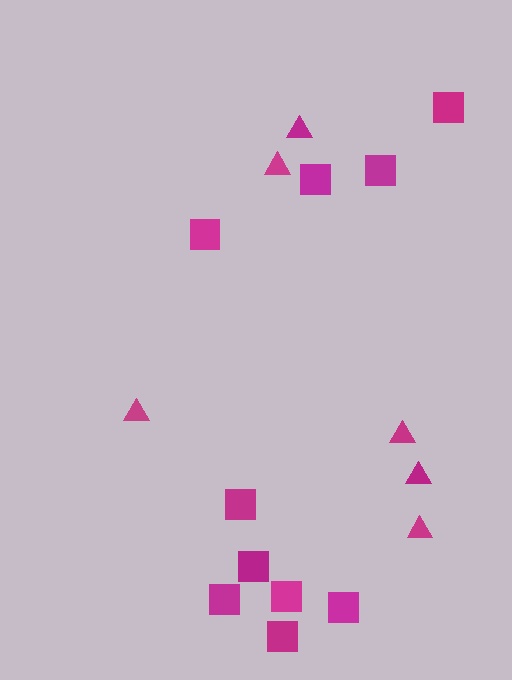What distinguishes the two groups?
There are 2 groups: one group of squares (10) and one group of triangles (6).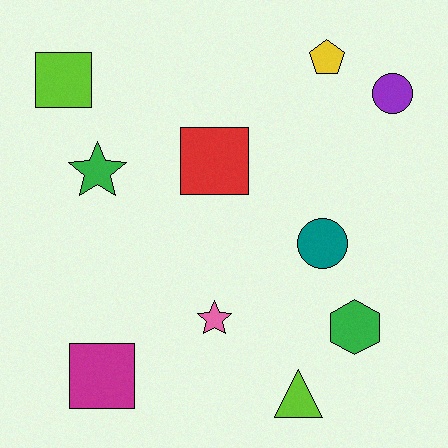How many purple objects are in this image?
There is 1 purple object.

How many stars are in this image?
There are 2 stars.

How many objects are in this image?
There are 10 objects.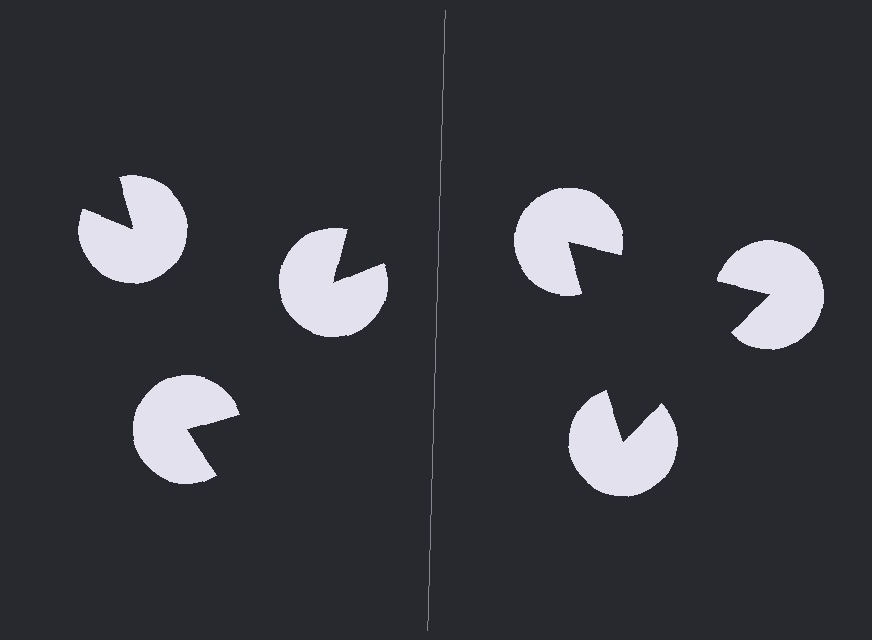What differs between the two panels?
The pac-man discs are positioned identically on both sides; only the wedge orientations differ. On the right they align to a triangle; on the left they are misaligned.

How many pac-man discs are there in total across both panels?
6 — 3 on each side.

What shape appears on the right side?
An illusory triangle.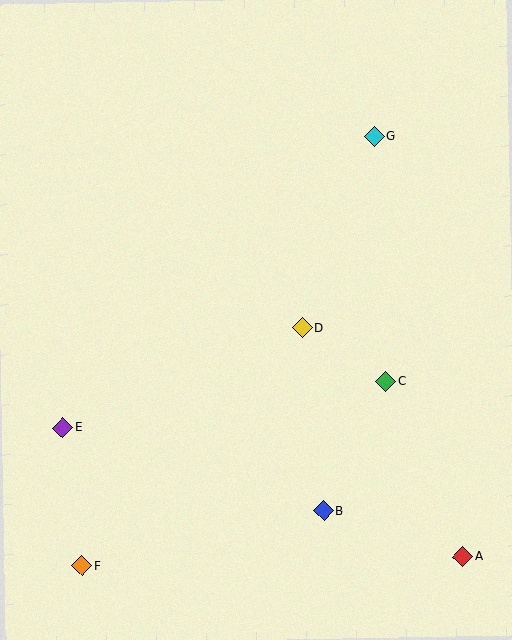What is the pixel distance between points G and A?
The distance between G and A is 430 pixels.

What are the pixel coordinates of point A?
Point A is at (463, 557).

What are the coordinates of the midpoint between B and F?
The midpoint between B and F is at (203, 538).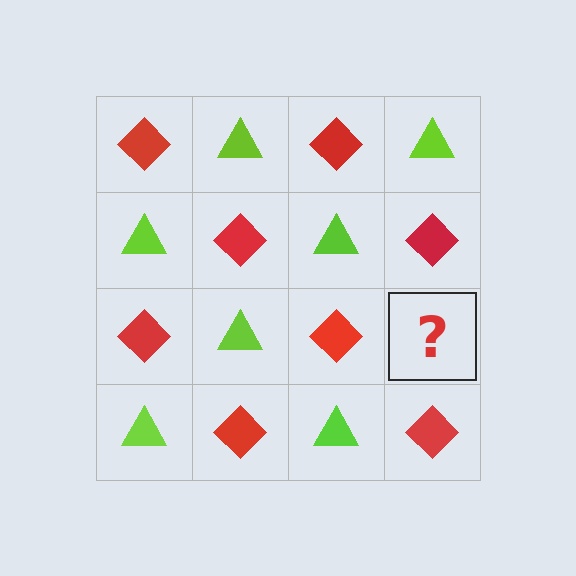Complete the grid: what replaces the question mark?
The question mark should be replaced with a lime triangle.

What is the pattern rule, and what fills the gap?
The rule is that it alternates red diamond and lime triangle in a checkerboard pattern. The gap should be filled with a lime triangle.